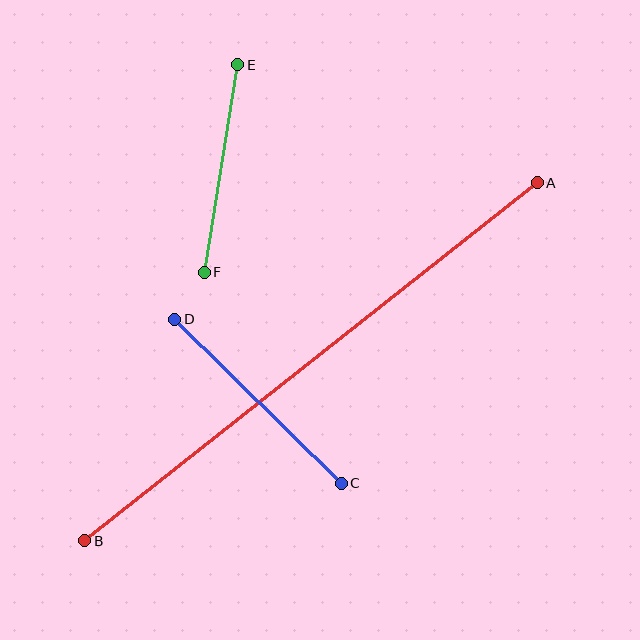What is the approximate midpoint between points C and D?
The midpoint is at approximately (258, 401) pixels.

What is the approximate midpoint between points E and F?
The midpoint is at approximately (221, 169) pixels.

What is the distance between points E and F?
The distance is approximately 210 pixels.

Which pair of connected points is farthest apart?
Points A and B are farthest apart.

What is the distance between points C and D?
The distance is approximately 234 pixels.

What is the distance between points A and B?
The distance is approximately 577 pixels.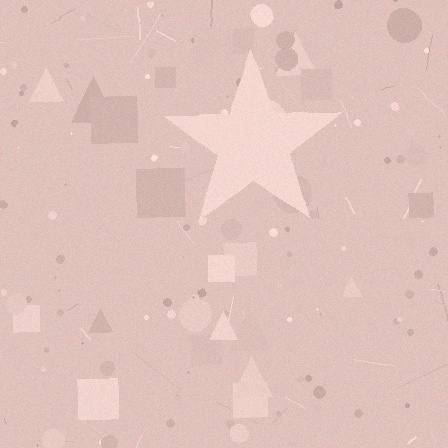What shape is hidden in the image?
A star is hidden in the image.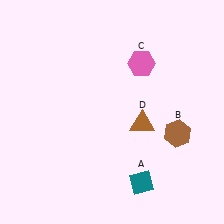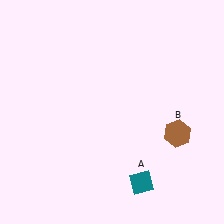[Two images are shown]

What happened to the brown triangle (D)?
The brown triangle (D) was removed in Image 2. It was in the bottom-right area of Image 1.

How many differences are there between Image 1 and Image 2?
There are 2 differences between the two images.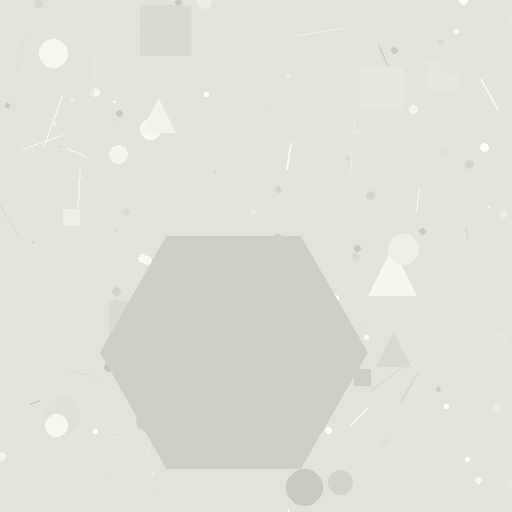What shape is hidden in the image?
A hexagon is hidden in the image.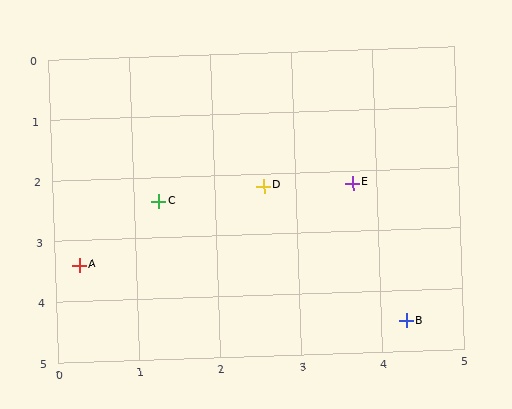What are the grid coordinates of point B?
Point B is at approximately (4.3, 4.5).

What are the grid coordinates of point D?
Point D is at approximately (2.6, 2.2).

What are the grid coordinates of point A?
Point A is at approximately (0.3, 3.4).